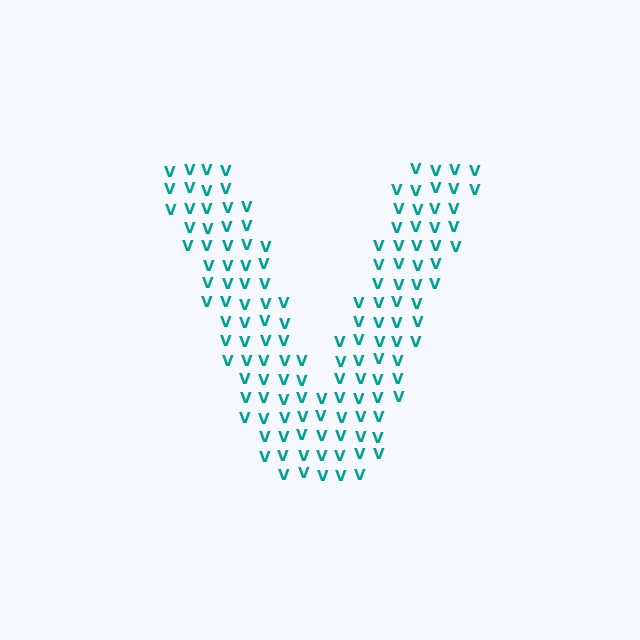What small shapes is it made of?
It is made of small letter V's.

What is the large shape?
The large shape is the letter V.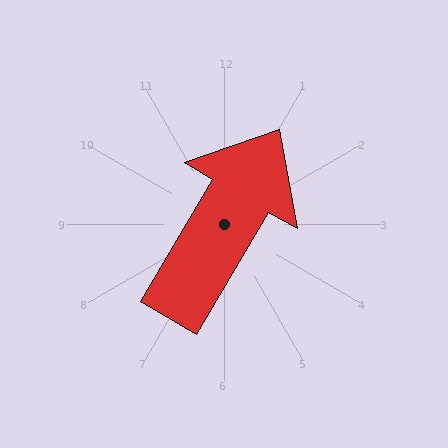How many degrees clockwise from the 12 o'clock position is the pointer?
Approximately 30 degrees.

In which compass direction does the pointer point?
Northeast.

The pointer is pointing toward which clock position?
Roughly 1 o'clock.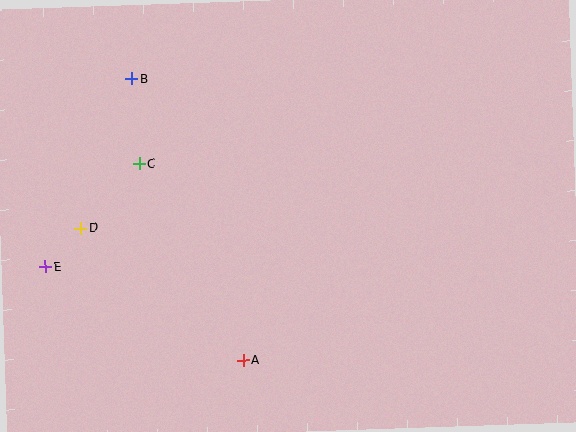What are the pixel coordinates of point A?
Point A is at (243, 360).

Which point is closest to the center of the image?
Point A at (243, 360) is closest to the center.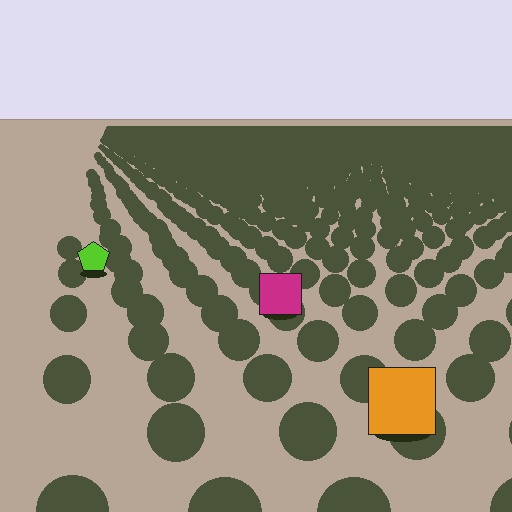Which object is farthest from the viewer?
The lime pentagon is farthest from the viewer. It appears smaller and the ground texture around it is denser.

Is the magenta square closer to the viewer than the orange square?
No. The orange square is closer — you can tell from the texture gradient: the ground texture is coarser near it.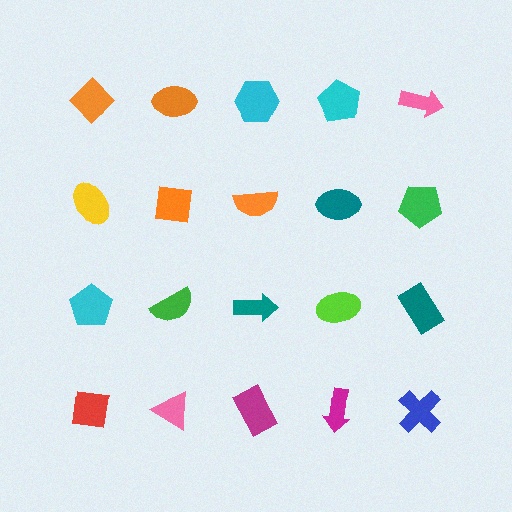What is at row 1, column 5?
A pink arrow.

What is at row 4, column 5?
A blue cross.